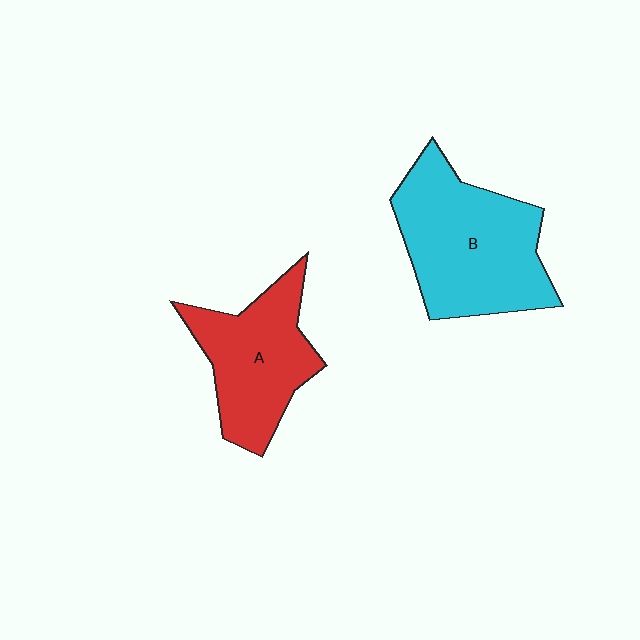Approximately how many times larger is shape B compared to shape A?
Approximately 1.3 times.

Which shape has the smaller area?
Shape A (red).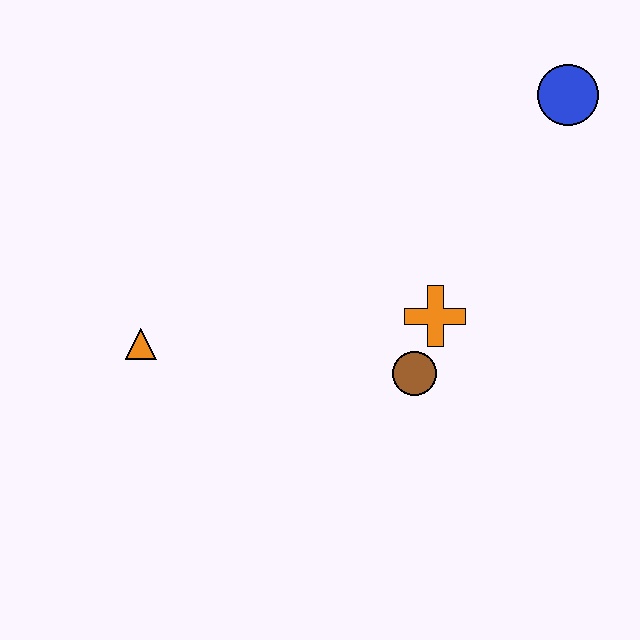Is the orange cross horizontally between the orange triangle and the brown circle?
No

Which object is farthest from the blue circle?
The orange triangle is farthest from the blue circle.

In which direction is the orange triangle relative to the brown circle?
The orange triangle is to the left of the brown circle.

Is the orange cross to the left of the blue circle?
Yes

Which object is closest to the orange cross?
The brown circle is closest to the orange cross.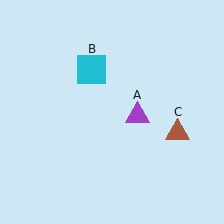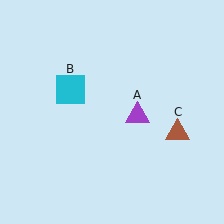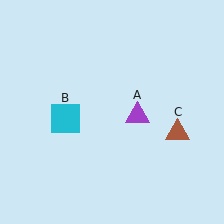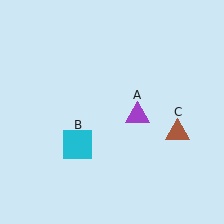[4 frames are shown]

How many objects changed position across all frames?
1 object changed position: cyan square (object B).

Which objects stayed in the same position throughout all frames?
Purple triangle (object A) and brown triangle (object C) remained stationary.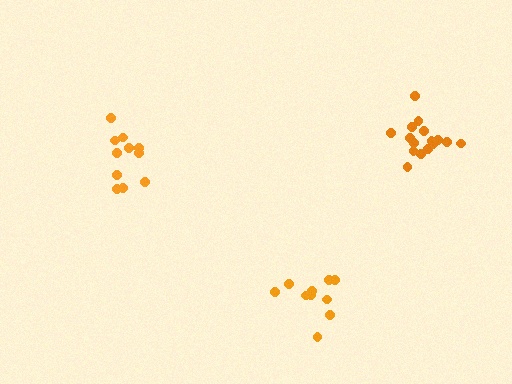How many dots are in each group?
Group 1: 11 dots, Group 2: 16 dots, Group 3: 10 dots (37 total).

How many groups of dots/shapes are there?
There are 3 groups.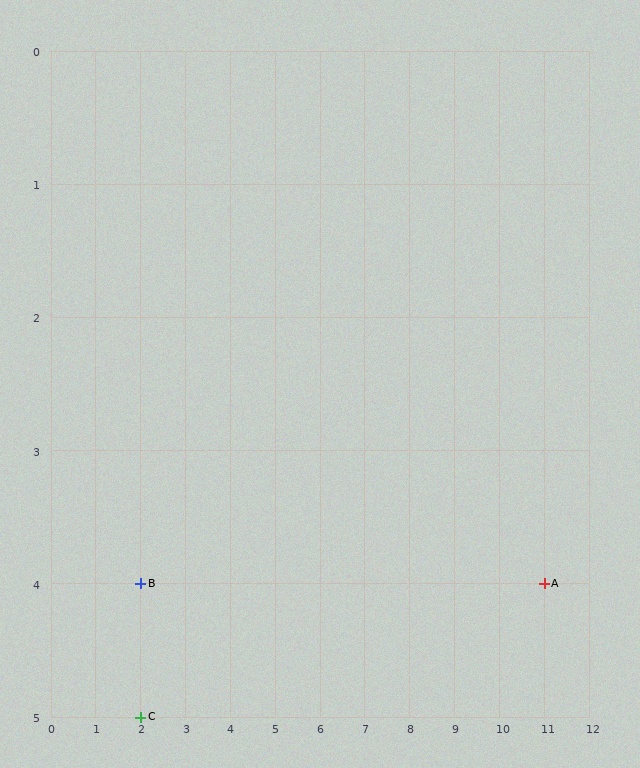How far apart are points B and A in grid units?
Points B and A are 9 columns apart.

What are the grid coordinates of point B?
Point B is at grid coordinates (2, 4).